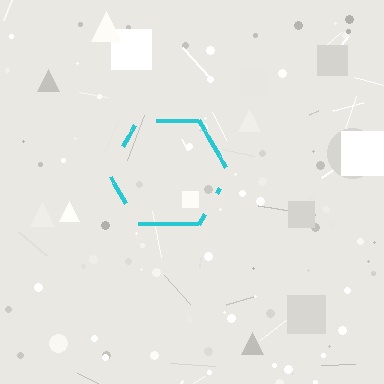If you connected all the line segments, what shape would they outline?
They would outline a hexagon.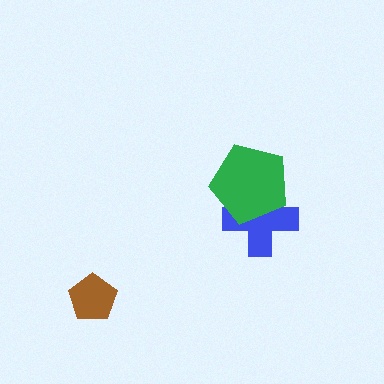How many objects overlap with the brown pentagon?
0 objects overlap with the brown pentagon.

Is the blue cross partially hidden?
Yes, it is partially covered by another shape.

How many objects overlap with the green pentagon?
1 object overlaps with the green pentagon.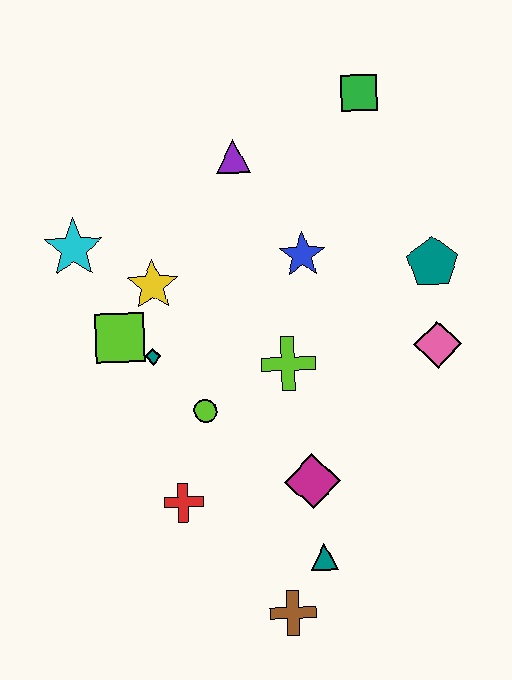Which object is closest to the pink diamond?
The teal pentagon is closest to the pink diamond.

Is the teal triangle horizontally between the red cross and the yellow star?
No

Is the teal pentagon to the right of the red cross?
Yes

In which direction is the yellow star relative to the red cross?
The yellow star is above the red cross.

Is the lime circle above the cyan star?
No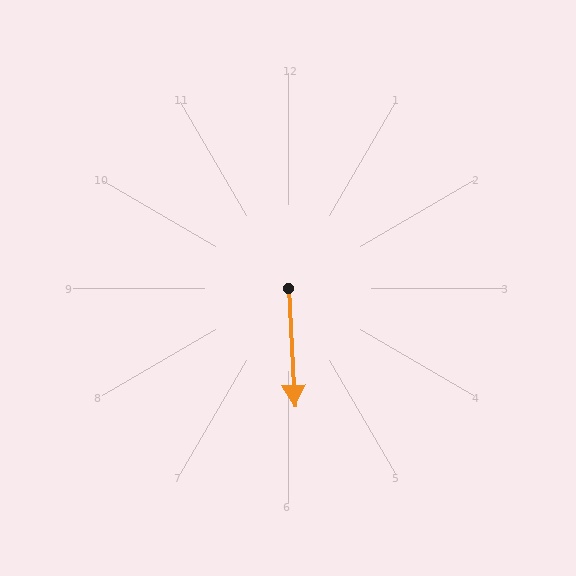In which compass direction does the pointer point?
South.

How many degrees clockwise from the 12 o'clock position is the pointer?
Approximately 177 degrees.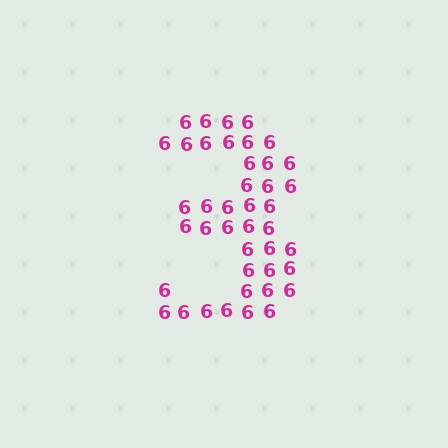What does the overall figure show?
The overall figure shows the digit 3.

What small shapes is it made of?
It is made of small digit 6's.